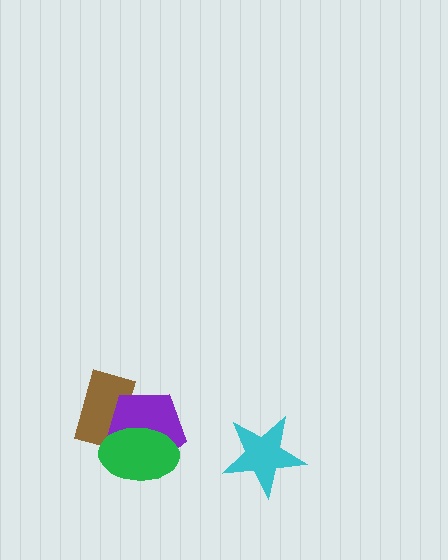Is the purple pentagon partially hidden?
Yes, it is partially covered by another shape.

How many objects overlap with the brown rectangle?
2 objects overlap with the brown rectangle.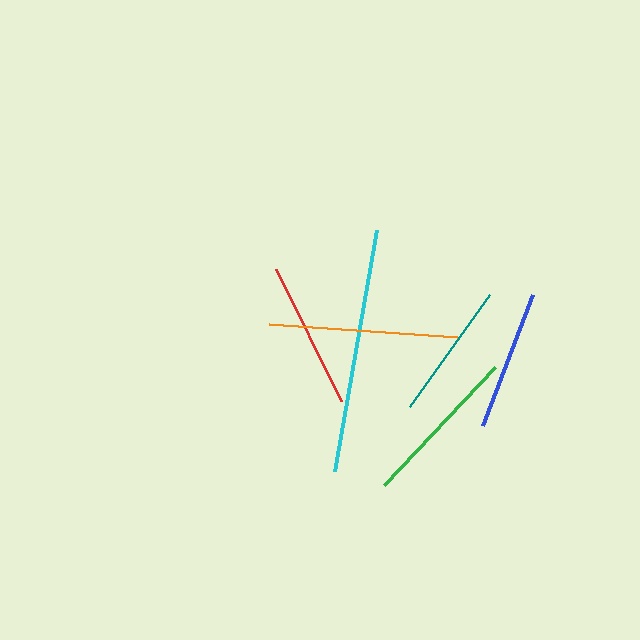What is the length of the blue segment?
The blue segment is approximately 140 pixels long.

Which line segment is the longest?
The cyan line is the longest at approximately 244 pixels.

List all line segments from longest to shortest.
From longest to shortest: cyan, orange, green, red, blue, teal.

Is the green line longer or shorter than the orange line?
The orange line is longer than the green line.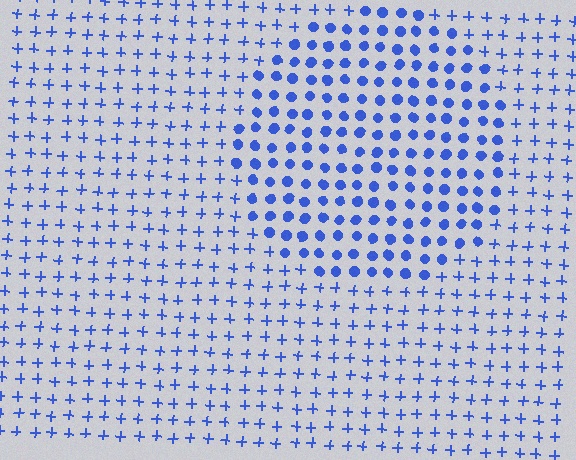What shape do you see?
I see a circle.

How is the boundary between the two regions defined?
The boundary is defined by a change in element shape: circles inside vs. plus signs outside. All elements share the same color and spacing.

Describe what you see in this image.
The image is filled with small blue elements arranged in a uniform grid. A circle-shaped region contains circles, while the surrounding area contains plus signs. The boundary is defined purely by the change in element shape.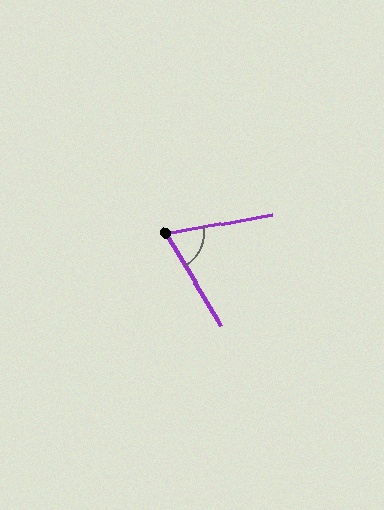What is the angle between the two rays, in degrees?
Approximately 69 degrees.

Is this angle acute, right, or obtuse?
It is acute.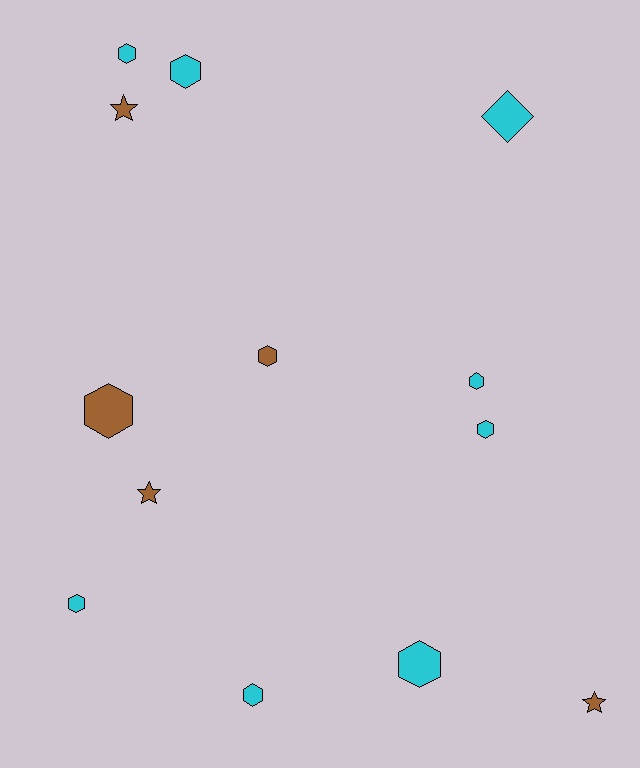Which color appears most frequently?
Cyan, with 8 objects.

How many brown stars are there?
There are 3 brown stars.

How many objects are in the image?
There are 13 objects.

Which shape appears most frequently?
Hexagon, with 9 objects.